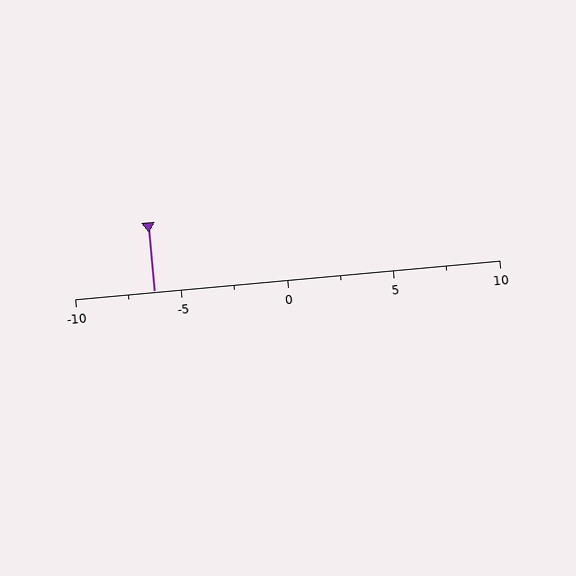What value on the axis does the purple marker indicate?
The marker indicates approximately -6.2.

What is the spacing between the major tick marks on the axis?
The major ticks are spaced 5 apart.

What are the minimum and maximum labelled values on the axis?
The axis runs from -10 to 10.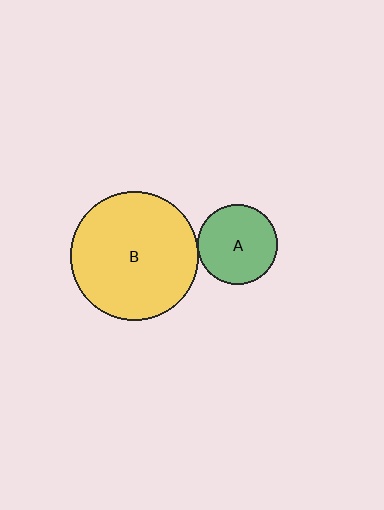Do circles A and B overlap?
Yes.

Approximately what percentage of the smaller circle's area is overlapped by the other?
Approximately 5%.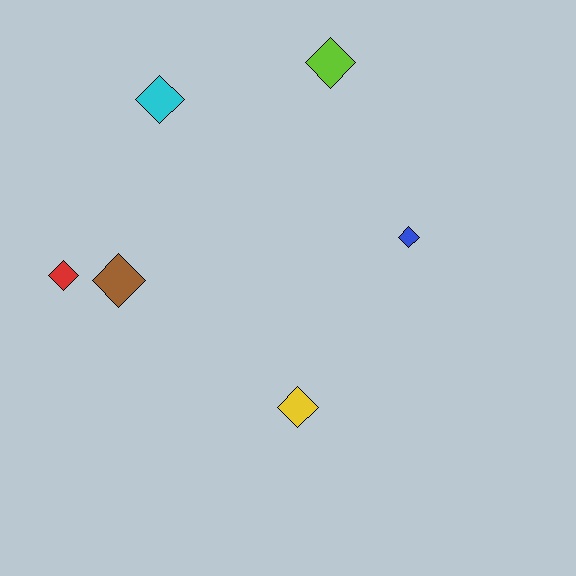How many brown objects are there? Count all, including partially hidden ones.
There is 1 brown object.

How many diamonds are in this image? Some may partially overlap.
There are 6 diamonds.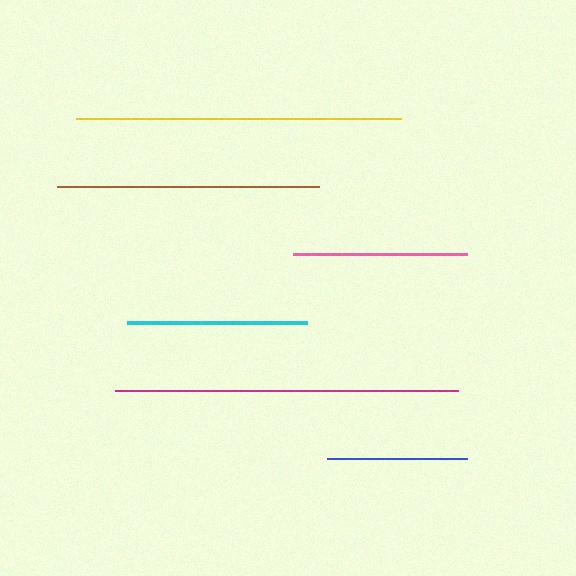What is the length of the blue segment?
The blue segment is approximately 141 pixels long.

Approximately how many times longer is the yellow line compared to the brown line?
The yellow line is approximately 1.2 times the length of the brown line.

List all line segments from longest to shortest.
From longest to shortest: magenta, yellow, brown, cyan, pink, blue.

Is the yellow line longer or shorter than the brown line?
The yellow line is longer than the brown line.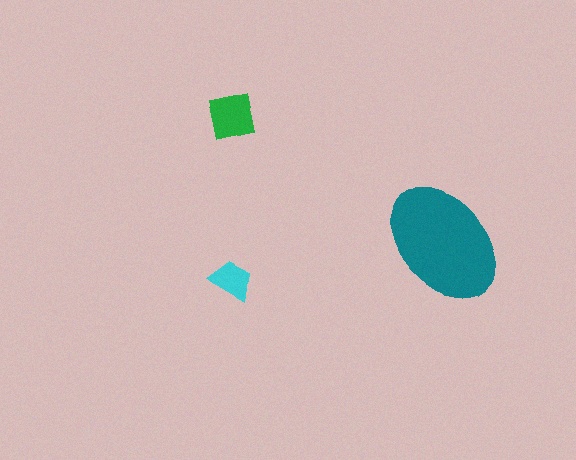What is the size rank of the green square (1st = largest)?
2nd.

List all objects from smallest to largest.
The cyan trapezoid, the green square, the teal ellipse.